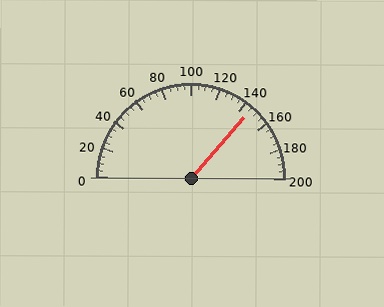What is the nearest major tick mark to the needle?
The nearest major tick mark is 140.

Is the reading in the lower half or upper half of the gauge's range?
The reading is in the upper half of the range (0 to 200).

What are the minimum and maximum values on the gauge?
The gauge ranges from 0 to 200.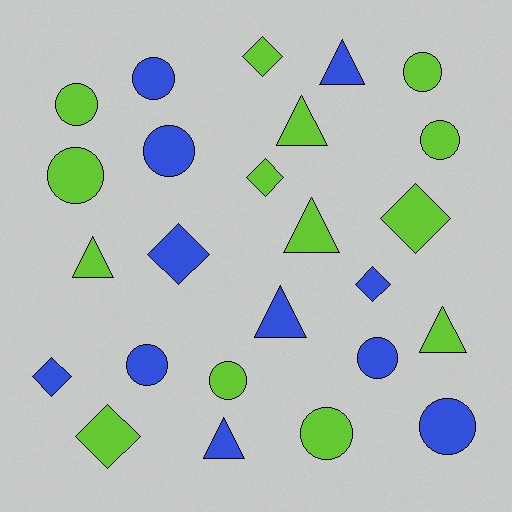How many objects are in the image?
There are 25 objects.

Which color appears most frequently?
Lime, with 14 objects.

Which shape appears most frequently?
Circle, with 11 objects.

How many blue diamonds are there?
There are 3 blue diamonds.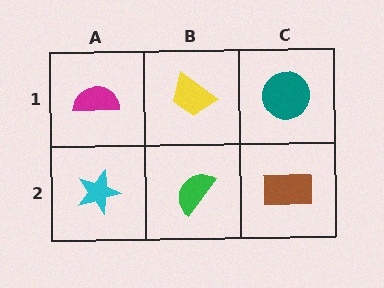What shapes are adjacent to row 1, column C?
A brown rectangle (row 2, column C), a yellow trapezoid (row 1, column B).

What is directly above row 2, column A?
A magenta semicircle.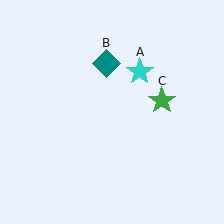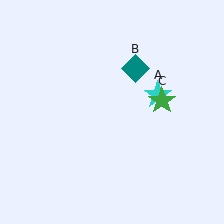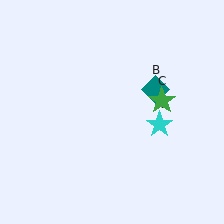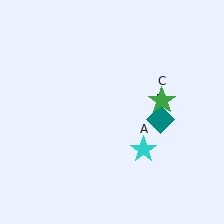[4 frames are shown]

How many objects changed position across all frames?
2 objects changed position: cyan star (object A), teal diamond (object B).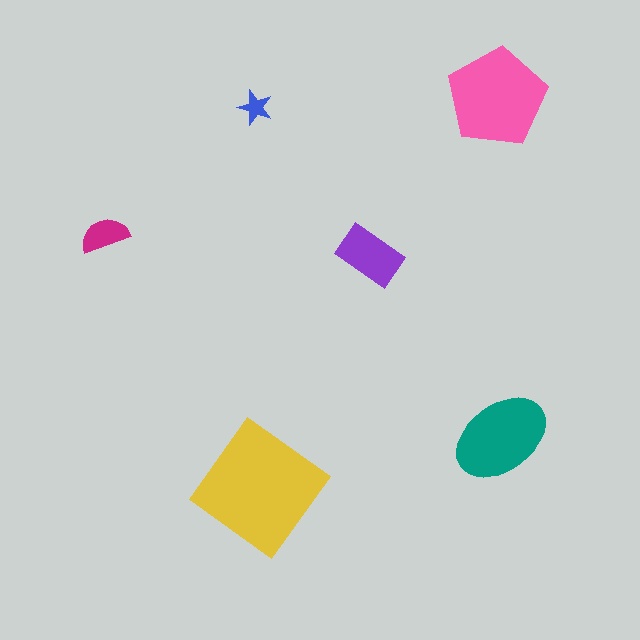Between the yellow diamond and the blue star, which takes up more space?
The yellow diamond.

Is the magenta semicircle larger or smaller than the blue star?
Larger.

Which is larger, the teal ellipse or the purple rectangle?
The teal ellipse.